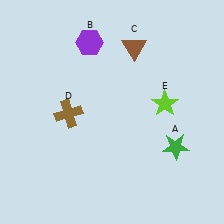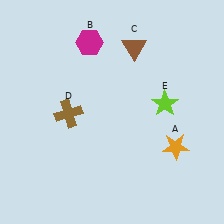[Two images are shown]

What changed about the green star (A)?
In Image 1, A is green. In Image 2, it changed to orange.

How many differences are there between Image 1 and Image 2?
There are 2 differences between the two images.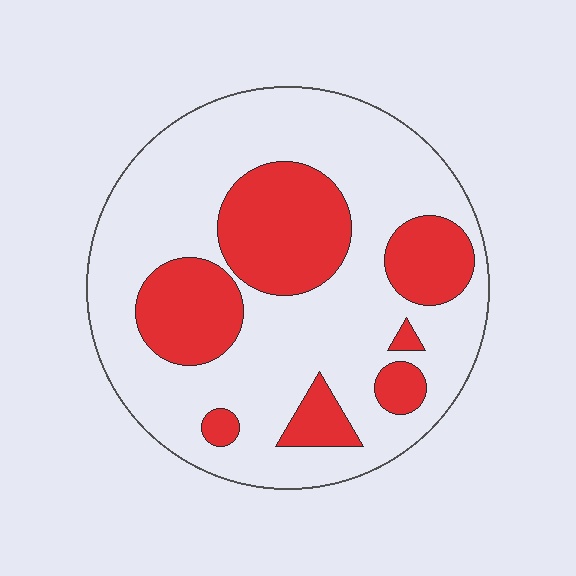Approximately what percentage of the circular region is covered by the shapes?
Approximately 30%.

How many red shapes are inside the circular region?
7.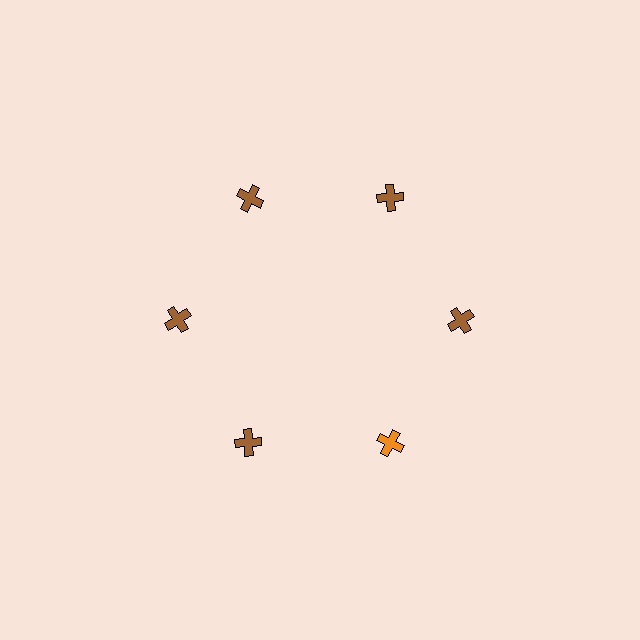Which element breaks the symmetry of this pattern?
The orange cross at roughly the 5 o'clock position breaks the symmetry. All other shapes are brown crosses.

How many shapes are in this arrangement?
There are 6 shapes arranged in a ring pattern.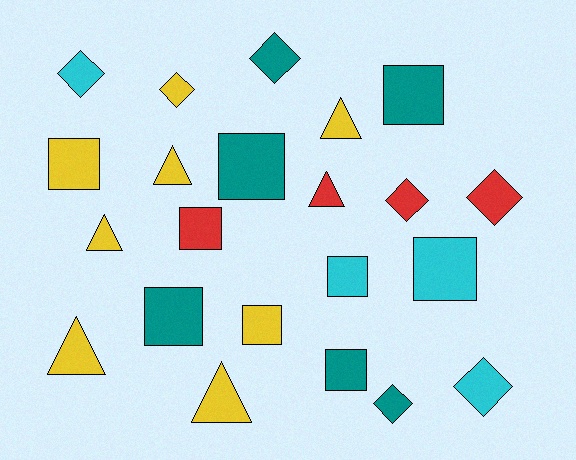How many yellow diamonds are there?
There is 1 yellow diamond.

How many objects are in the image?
There are 22 objects.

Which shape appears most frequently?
Square, with 9 objects.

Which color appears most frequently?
Yellow, with 8 objects.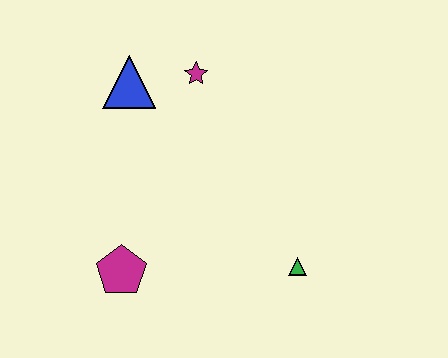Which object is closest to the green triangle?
The magenta pentagon is closest to the green triangle.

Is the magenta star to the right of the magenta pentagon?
Yes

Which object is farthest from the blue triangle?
The green triangle is farthest from the blue triangle.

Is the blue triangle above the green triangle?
Yes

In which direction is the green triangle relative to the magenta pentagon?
The green triangle is to the right of the magenta pentagon.